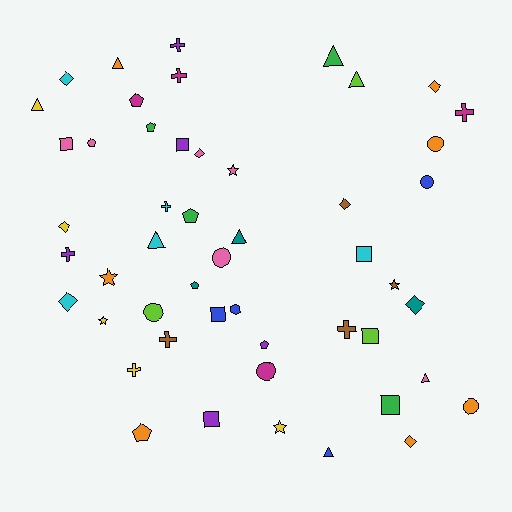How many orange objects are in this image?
There are 7 orange objects.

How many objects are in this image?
There are 50 objects.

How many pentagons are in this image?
There are 7 pentagons.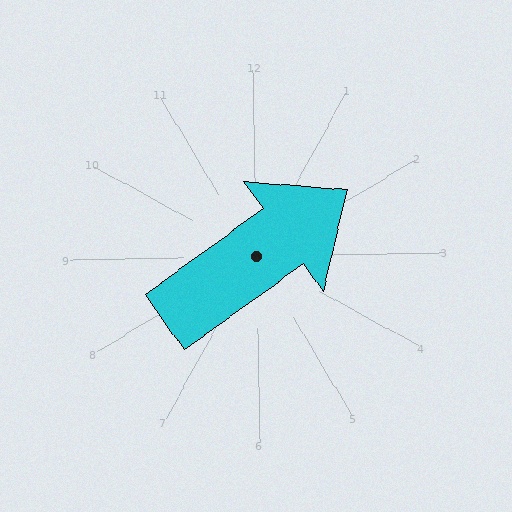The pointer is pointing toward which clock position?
Roughly 2 o'clock.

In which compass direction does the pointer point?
Northeast.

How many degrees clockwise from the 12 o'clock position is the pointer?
Approximately 55 degrees.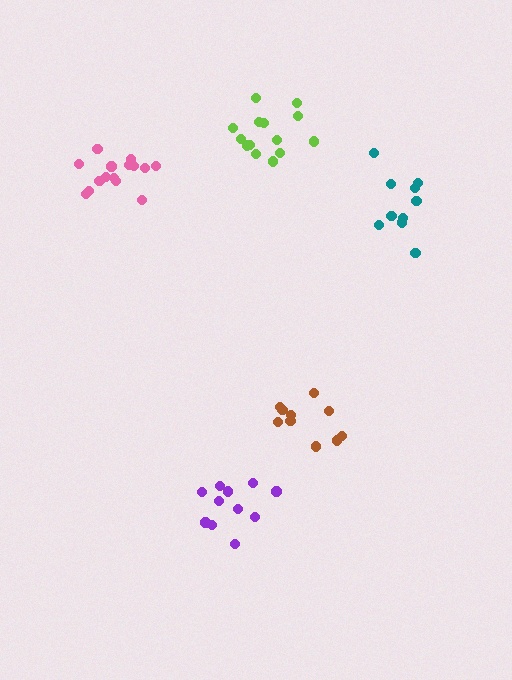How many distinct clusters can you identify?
There are 5 distinct clusters.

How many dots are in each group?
Group 1: 15 dots, Group 2: 10 dots, Group 3: 11 dots, Group 4: 10 dots, Group 5: 14 dots (60 total).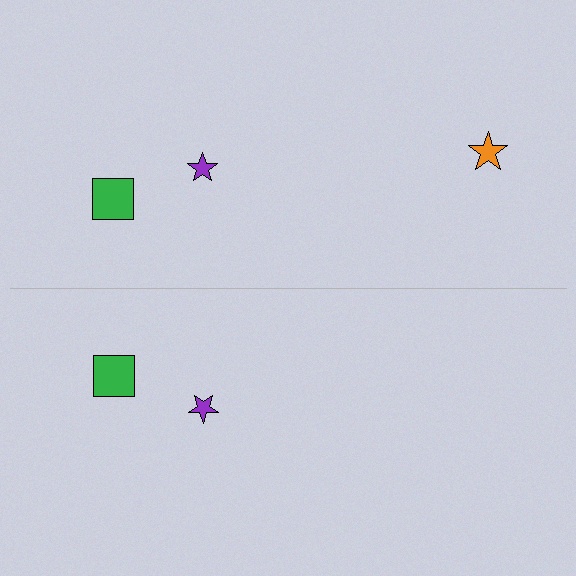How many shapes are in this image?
There are 5 shapes in this image.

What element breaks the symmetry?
A orange star is missing from the bottom side.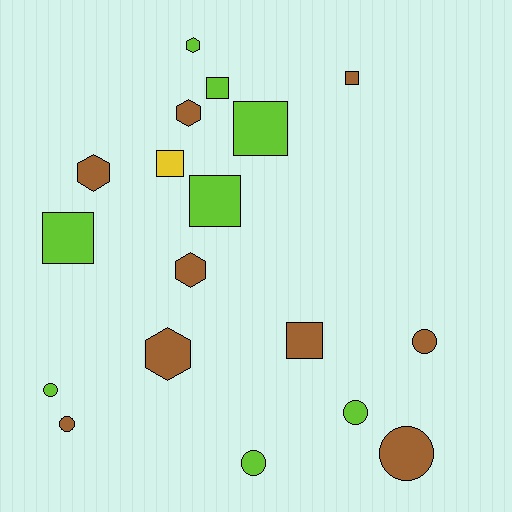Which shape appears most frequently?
Square, with 7 objects.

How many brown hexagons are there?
There are 4 brown hexagons.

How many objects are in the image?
There are 18 objects.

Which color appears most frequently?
Brown, with 9 objects.